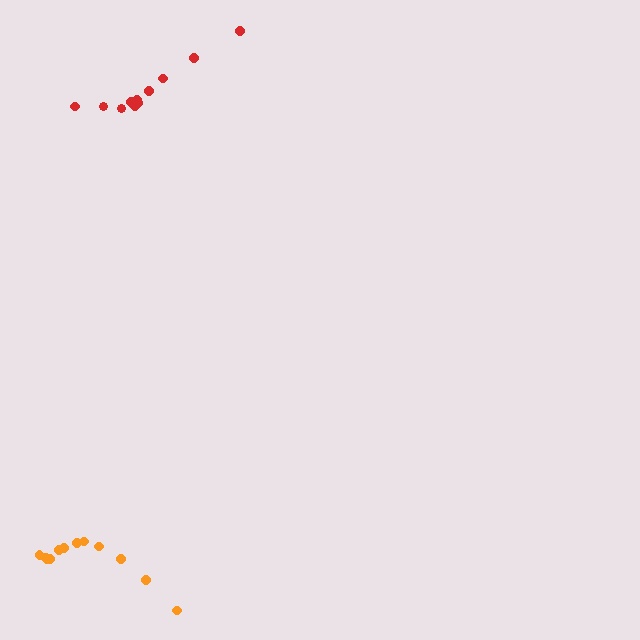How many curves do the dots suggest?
There are 2 distinct paths.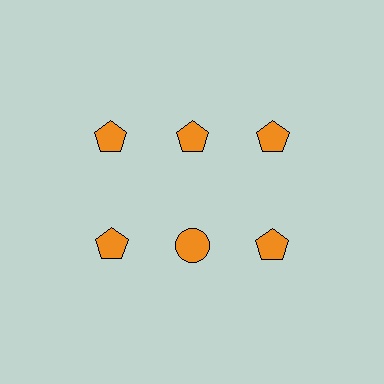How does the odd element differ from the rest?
It has a different shape: circle instead of pentagon.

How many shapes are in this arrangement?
There are 6 shapes arranged in a grid pattern.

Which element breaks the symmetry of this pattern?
The orange circle in the second row, second from left column breaks the symmetry. All other shapes are orange pentagons.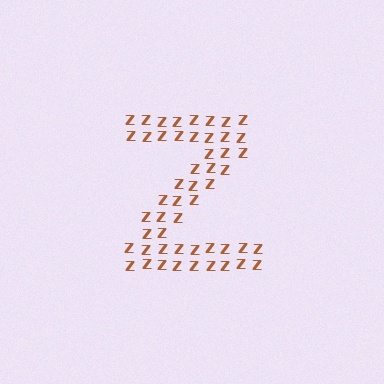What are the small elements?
The small elements are letter Z's.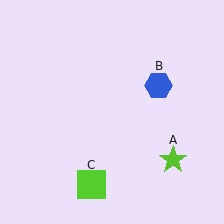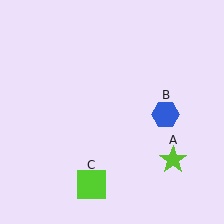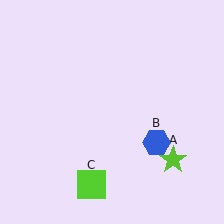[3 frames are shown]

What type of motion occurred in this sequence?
The blue hexagon (object B) rotated clockwise around the center of the scene.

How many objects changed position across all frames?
1 object changed position: blue hexagon (object B).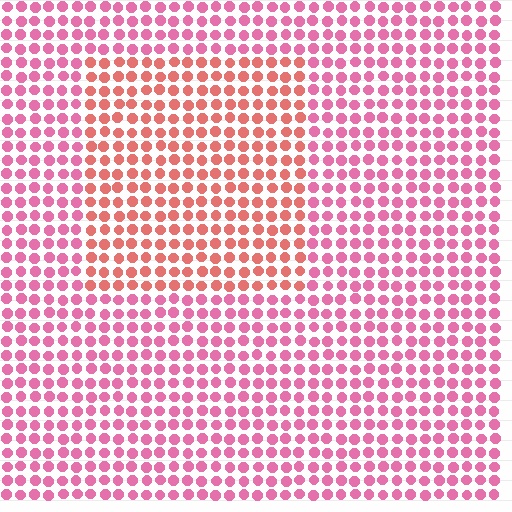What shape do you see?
I see a rectangle.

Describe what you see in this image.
The image is filled with small pink elements in a uniform arrangement. A rectangle-shaped region is visible where the elements are tinted to a slightly different hue, forming a subtle color boundary.